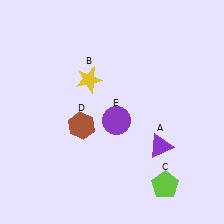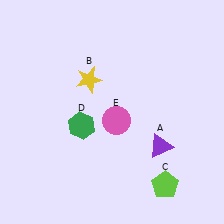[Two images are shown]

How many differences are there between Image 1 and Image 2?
There are 2 differences between the two images.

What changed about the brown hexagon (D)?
In Image 1, D is brown. In Image 2, it changed to green.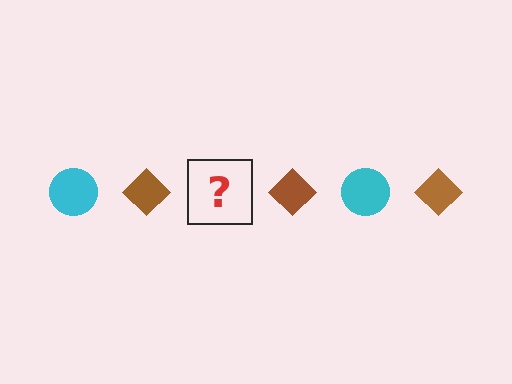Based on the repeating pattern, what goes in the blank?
The blank should be a cyan circle.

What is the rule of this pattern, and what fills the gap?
The rule is that the pattern alternates between cyan circle and brown diamond. The gap should be filled with a cyan circle.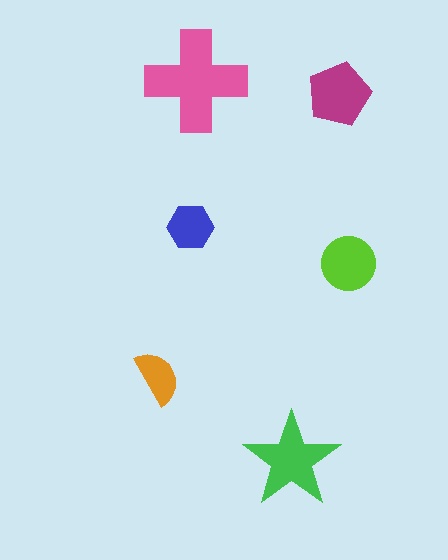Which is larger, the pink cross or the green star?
The pink cross.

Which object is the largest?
The pink cross.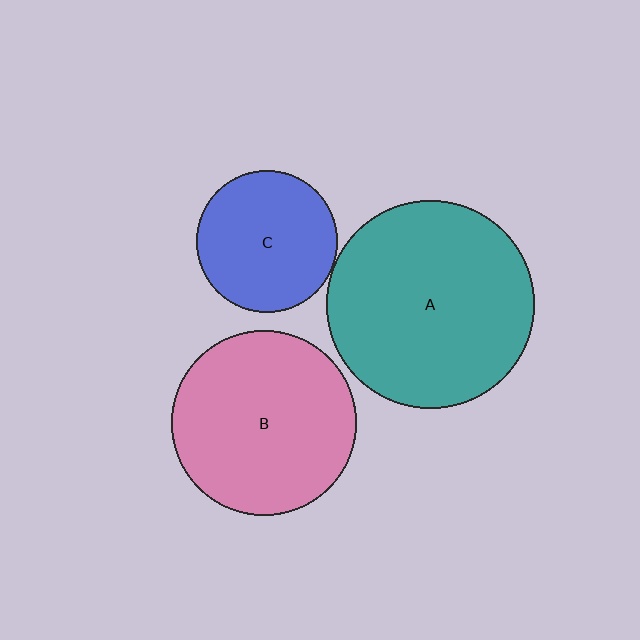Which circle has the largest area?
Circle A (teal).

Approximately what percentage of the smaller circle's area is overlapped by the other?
Approximately 5%.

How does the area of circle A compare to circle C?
Approximately 2.2 times.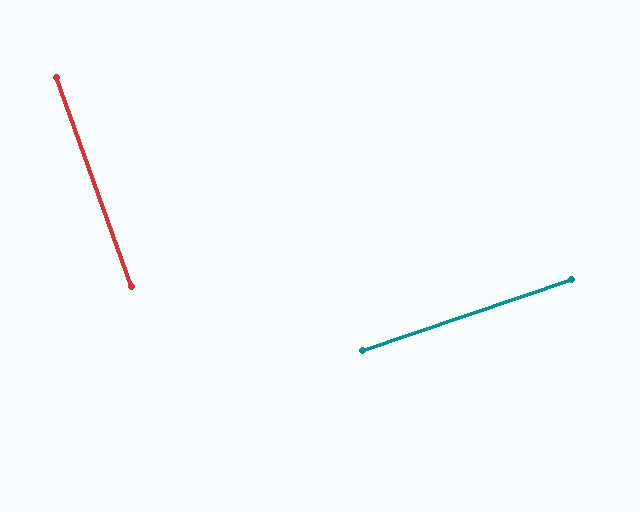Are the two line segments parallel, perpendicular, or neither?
Perpendicular — they meet at approximately 89°.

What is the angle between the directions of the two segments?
Approximately 89 degrees.